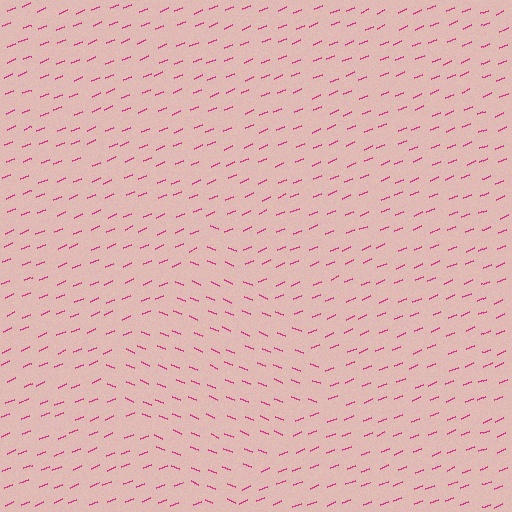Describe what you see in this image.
The image is filled with small magenta line segments. A diamond region in the image has lines oriented differently from the surrounding lines, creating a visible texture boundary.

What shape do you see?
I see a diamond.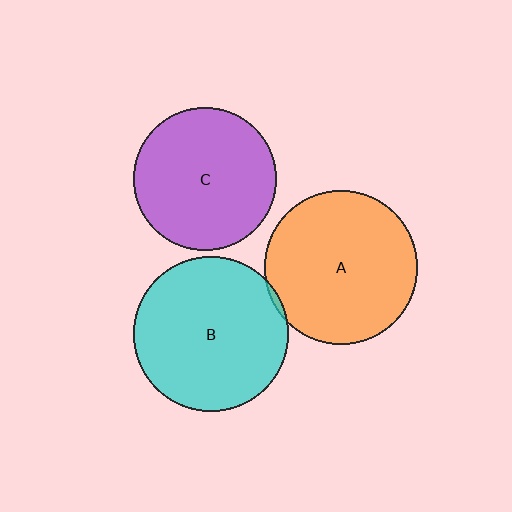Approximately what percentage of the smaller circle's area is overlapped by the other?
Approximately 5%.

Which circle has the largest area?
Circle B (cyan).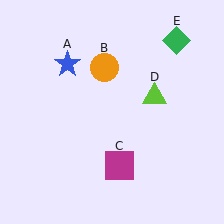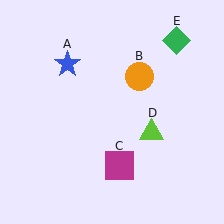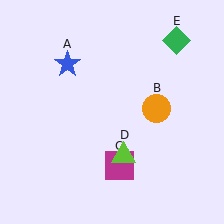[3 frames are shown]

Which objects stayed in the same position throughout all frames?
Blue star (object A) and magenta square (object C) and green diamond (object E) remained stationary.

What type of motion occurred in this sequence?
The orange circle (object B), lime triangle (object D) rotated clockwise around the center of the scene.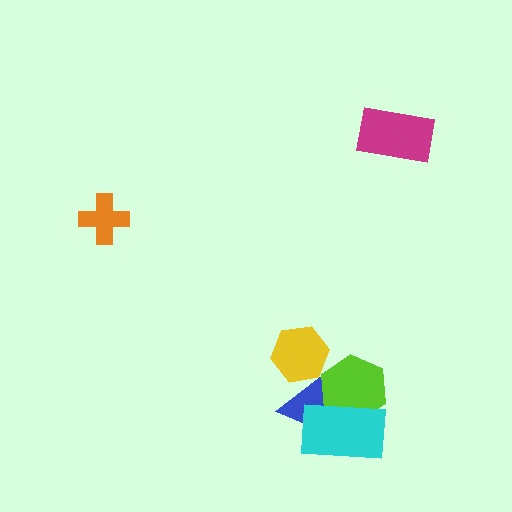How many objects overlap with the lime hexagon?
2 objects overlap with the lime hexagon.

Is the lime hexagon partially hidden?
Yes, it is partially covered by another shape.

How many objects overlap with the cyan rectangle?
2 objects overlap with the cyan rectangle.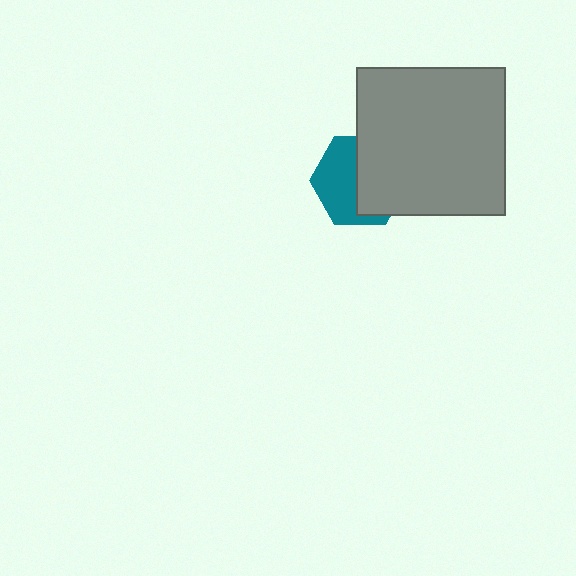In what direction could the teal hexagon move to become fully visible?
The teal hexagon could move left. That would shift it out from behind the gray square entirely.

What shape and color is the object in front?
The object in front is a gray square.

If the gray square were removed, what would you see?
You would see the complete teal hexagon.